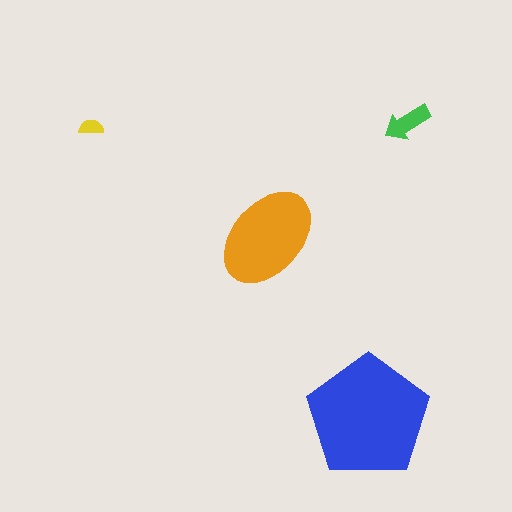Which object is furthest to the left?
The yellow semicircle is leftmost.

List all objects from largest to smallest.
The blue pentagon, the orange ellipse, the green arrow, the yellow semicircle.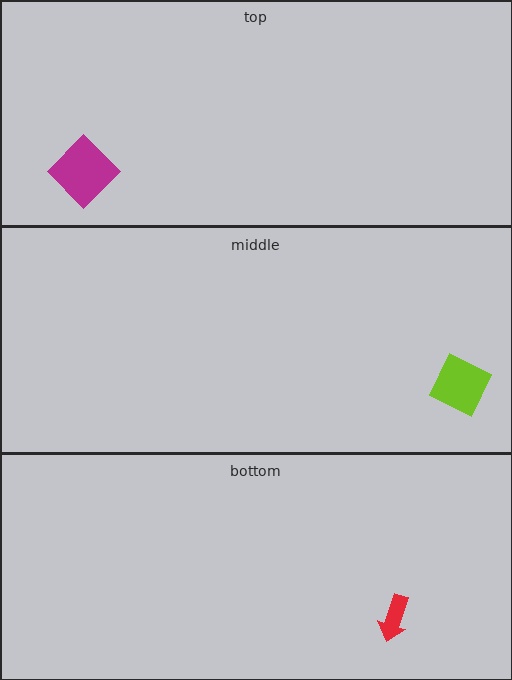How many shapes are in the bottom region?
1.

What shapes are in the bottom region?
The red arrow.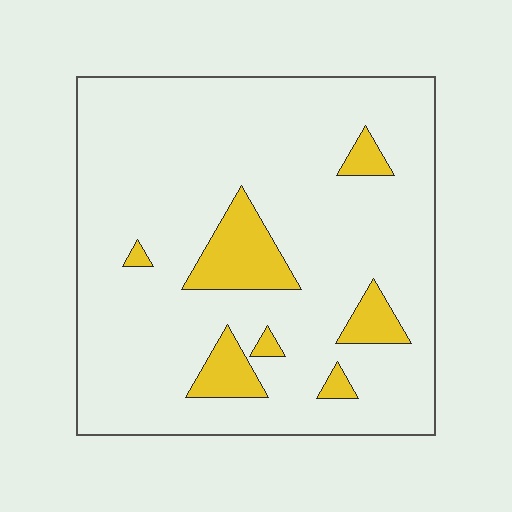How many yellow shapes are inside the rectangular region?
7.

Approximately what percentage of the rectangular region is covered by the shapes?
Approximately 10%.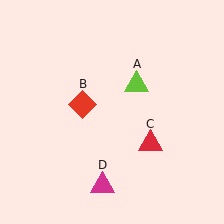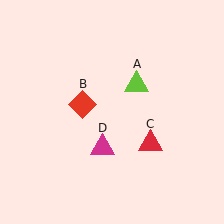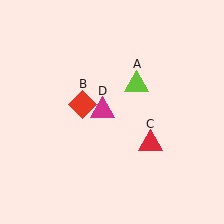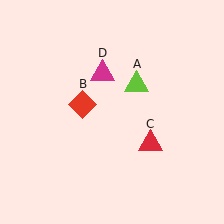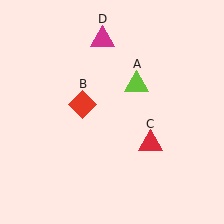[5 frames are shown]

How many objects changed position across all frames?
1 object changed position: magenta triangle (object D).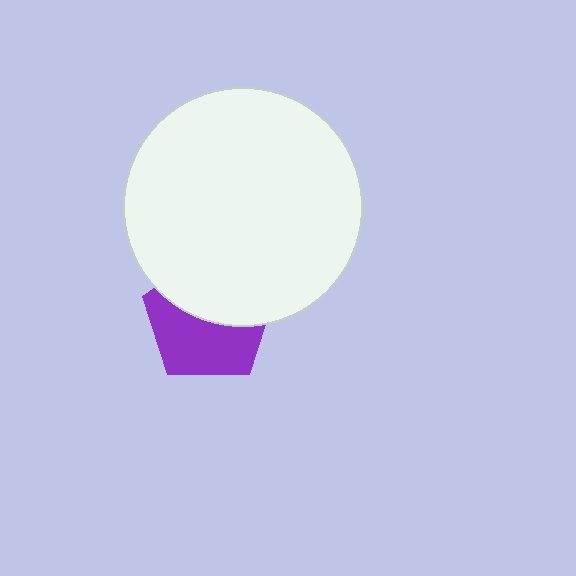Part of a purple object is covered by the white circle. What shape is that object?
It is a pentagon.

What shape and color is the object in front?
The object in front is a white circle.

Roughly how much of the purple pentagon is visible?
About half of it is visible (roughly 52%).